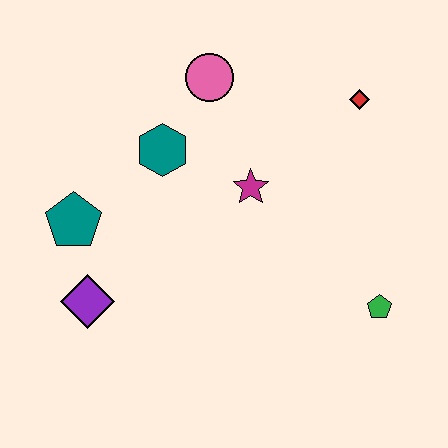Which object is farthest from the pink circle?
The green pentagon is farthest from the pink circle.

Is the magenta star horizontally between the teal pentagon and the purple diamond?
No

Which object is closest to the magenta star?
The teal hexagon is closest to the magenta star.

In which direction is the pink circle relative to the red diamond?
The pink circle is to the left of the red diamond.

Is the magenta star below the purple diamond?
No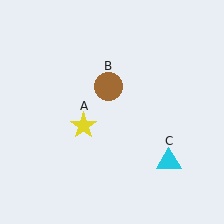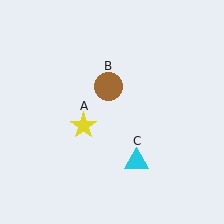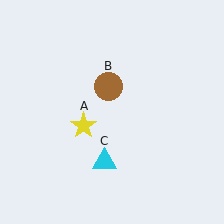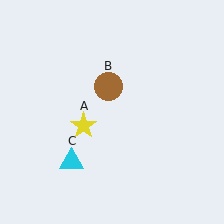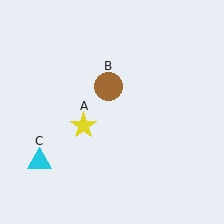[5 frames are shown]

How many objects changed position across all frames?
1 object changed position: cyan triangle (object C).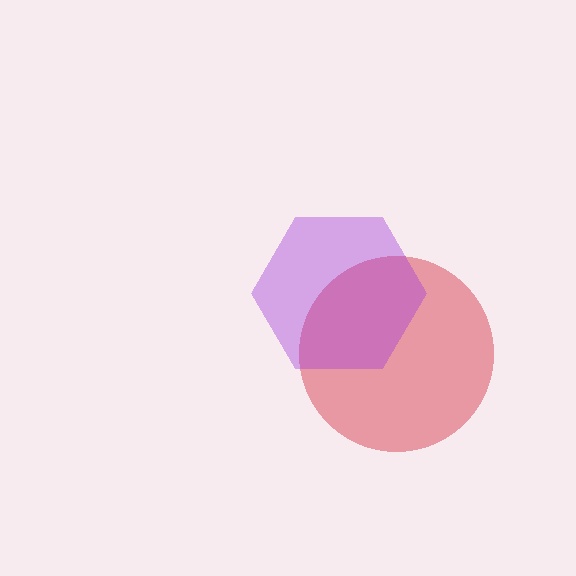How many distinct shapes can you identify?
There are 2 distinct shapes: a red circle, a purple hexagon.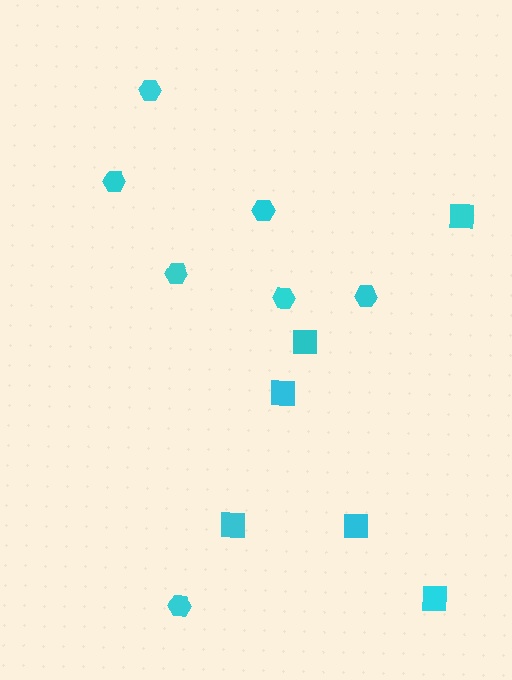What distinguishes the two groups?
There are 2 groups: one group of hexagons (7) and one group of squares (6).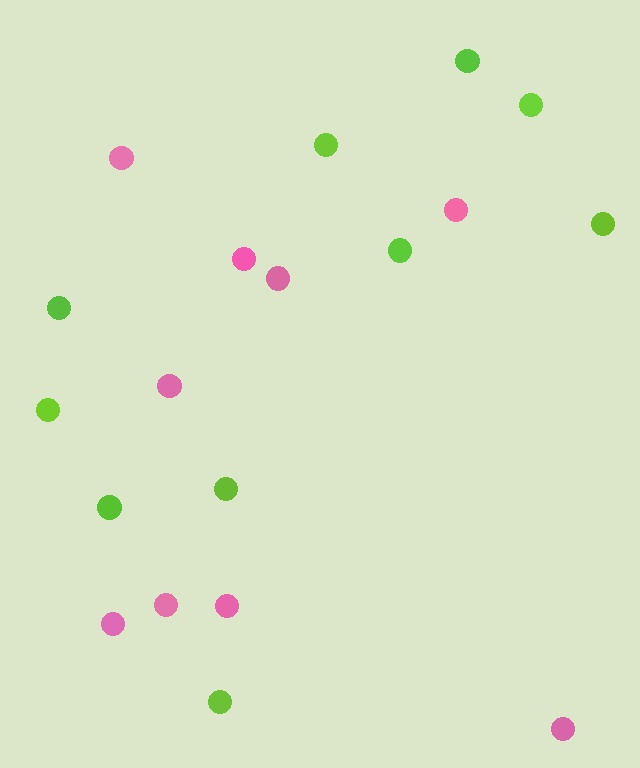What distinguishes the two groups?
There are 2 groups: one group of pink circles (9) and one group of lime circles (10).